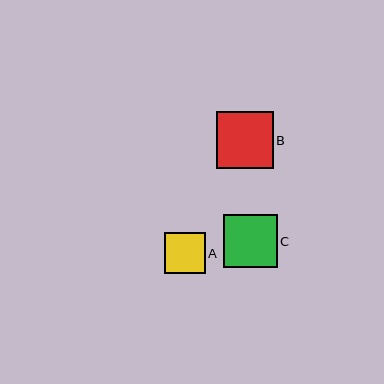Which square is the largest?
Square B is the largest with a size of approximately 57 pixels.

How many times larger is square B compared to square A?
Square B is approximately 1.4 times the size of square A.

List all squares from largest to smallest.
From largest to smallest: B, C, A.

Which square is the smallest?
Square A is the smallest with a size of approximately 41 pixels.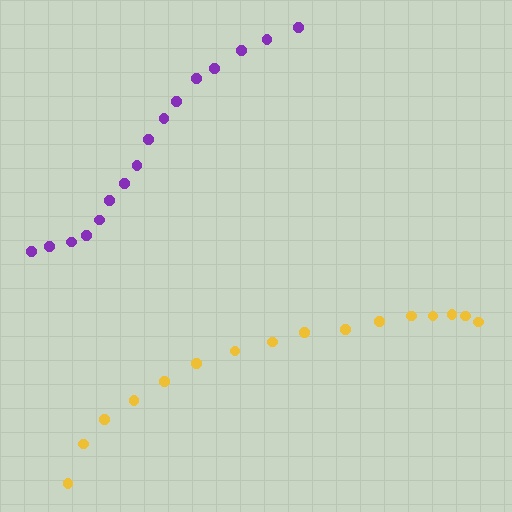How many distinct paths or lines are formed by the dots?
There are 2 distinct paths.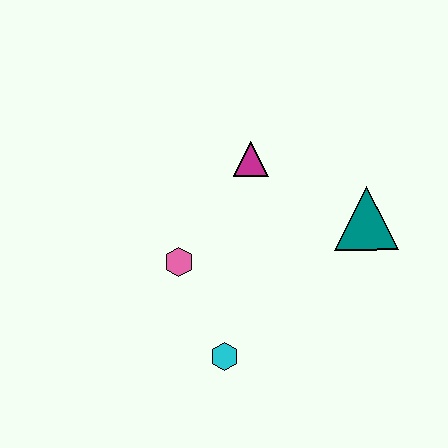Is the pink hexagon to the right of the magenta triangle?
No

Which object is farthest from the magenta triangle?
The cyan hexagon is farthest from the magenta triangle.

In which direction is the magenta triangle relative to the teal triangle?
The magenta triangle is to the left of the teal triangle.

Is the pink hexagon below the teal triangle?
Yes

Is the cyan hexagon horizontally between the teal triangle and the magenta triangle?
No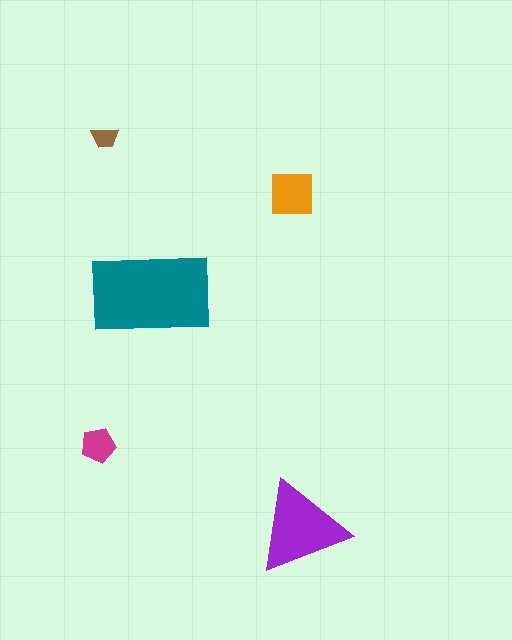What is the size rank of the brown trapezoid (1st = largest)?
5th.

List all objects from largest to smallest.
The teal rectangle, the purple triangle, the orange square, the magenta pentagon, the brown trapezoid.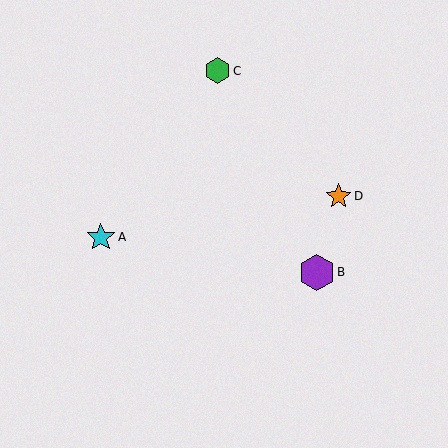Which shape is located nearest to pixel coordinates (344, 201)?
The orange star (labeled D) at (339, 196) is nearest to that location.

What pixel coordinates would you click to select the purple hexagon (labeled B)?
Click at (316, 272) to select the purple hexagon B.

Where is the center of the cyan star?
The center of the cyan star is at (101, 237).